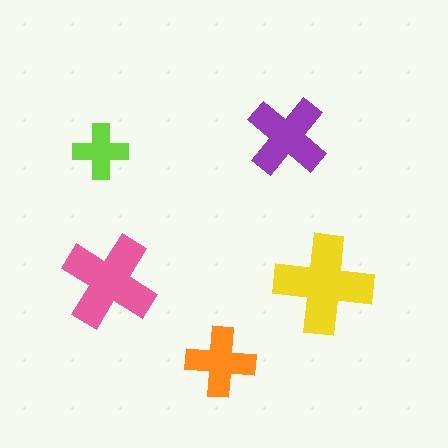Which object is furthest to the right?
The yellow cross is rightmost.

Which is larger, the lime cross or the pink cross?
The pink one.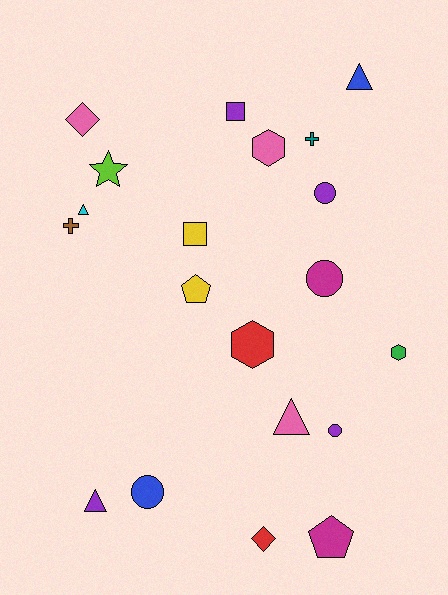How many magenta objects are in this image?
There are 2 magenta objects.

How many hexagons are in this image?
There are 3 hexagons.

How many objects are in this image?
There are 20 objects.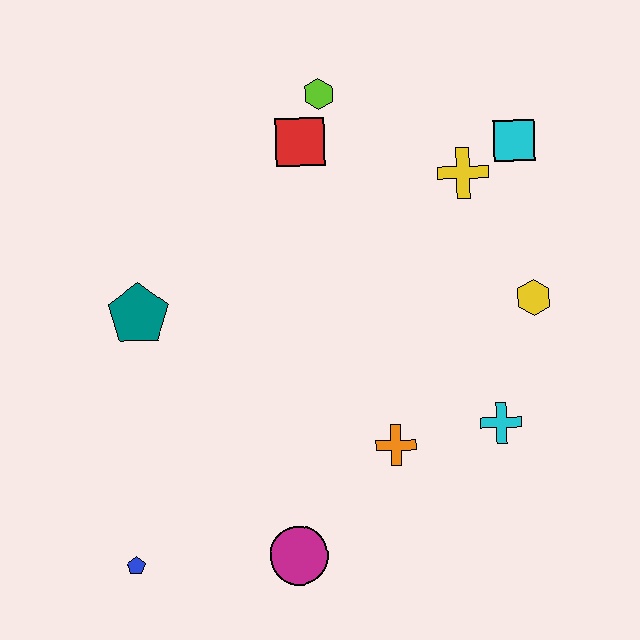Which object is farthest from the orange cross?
The lime hexagon is farthest from the orange cross.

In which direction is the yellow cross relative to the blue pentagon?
The yellow cross is above the blue pentagon.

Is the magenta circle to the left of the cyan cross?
Yes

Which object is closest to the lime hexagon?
The red square is closest to the lime hexagon.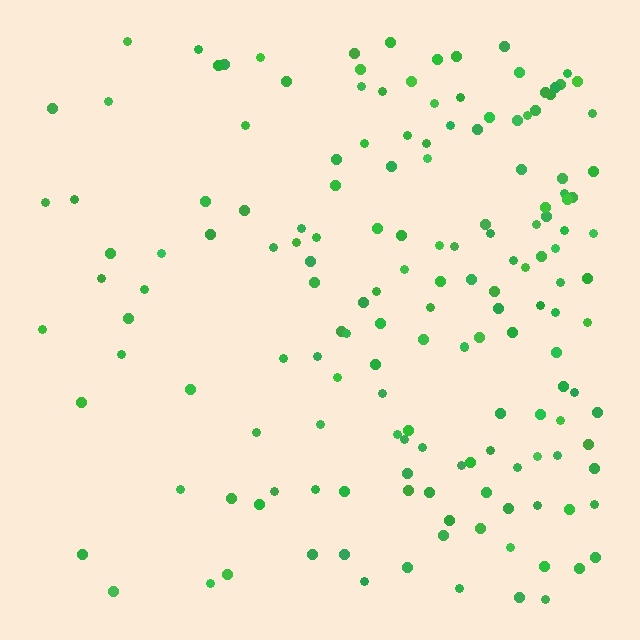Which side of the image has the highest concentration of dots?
The right.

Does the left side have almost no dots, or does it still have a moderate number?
Still a moderate number, just noticeably fewer than the right.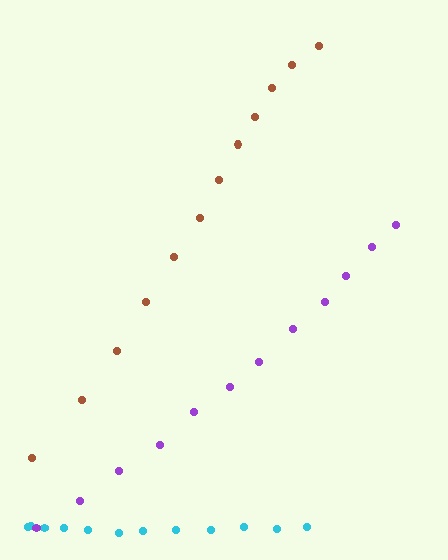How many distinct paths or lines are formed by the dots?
There are 3 distinct paths.